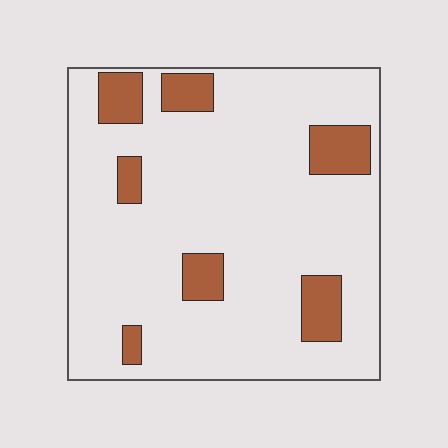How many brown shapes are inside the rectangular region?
7.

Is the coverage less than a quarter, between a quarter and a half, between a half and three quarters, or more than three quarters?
Less than a quarter.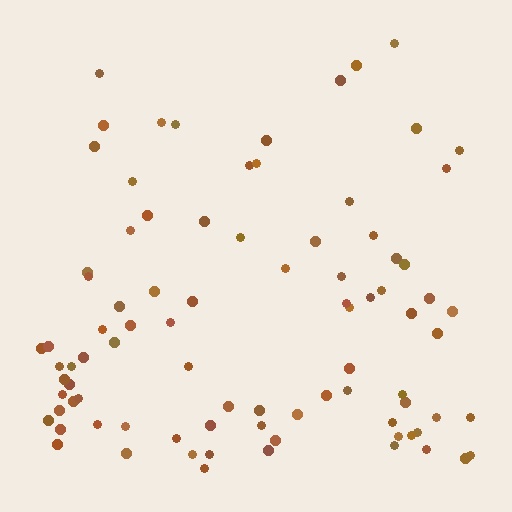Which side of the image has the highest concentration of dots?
The bottom.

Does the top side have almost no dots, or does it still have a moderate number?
Still a moderate number, just noticeably fewer than the bottom.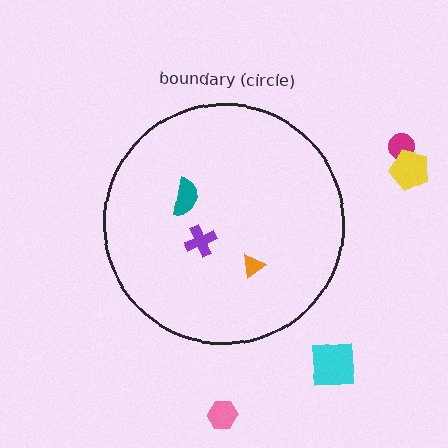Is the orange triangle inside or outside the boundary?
Inside.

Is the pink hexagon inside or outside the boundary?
Outside.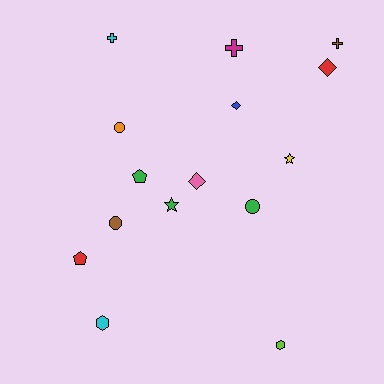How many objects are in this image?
There are 15 objects.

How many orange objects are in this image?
There is 1 orange object.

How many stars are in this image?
There are 2 stars.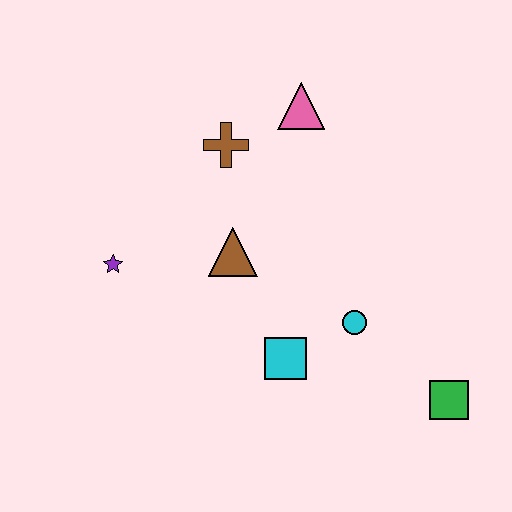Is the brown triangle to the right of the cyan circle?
No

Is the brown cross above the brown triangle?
Yes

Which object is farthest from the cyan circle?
The purple star is farthest from the cyan circle.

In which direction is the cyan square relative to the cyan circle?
The cyan square is to the left of the cyan circle.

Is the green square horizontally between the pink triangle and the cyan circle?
No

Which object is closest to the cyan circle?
The cyan square is closest to the cyan circle.